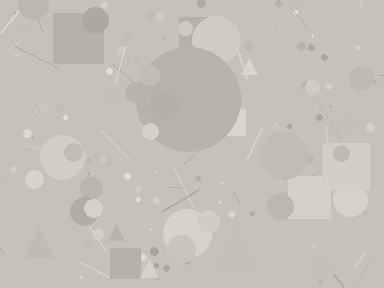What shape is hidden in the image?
A circle is hidden in the image.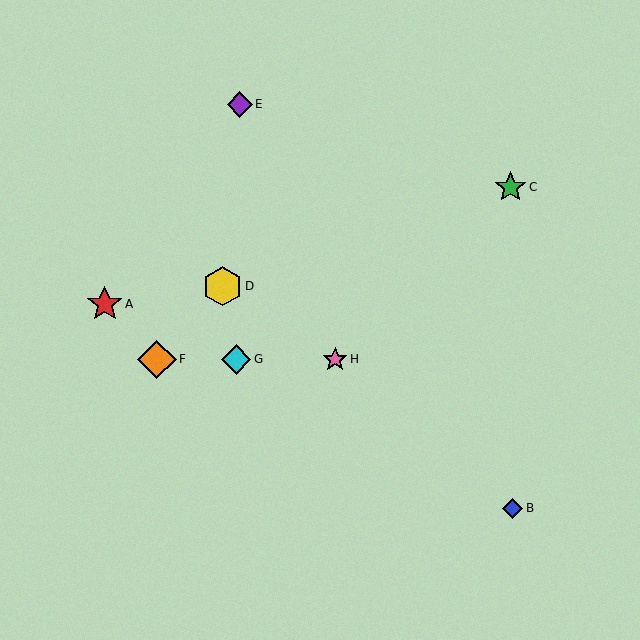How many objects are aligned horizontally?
3 objects (F, G, H) are aligned horizontally.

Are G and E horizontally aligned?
No, G is at y≈359 and E is at y≈104.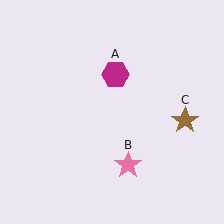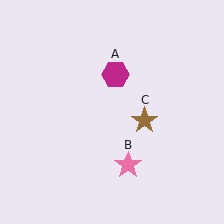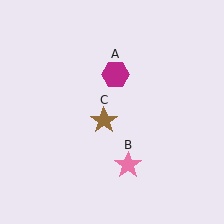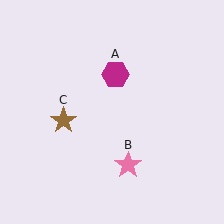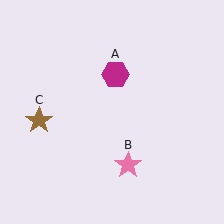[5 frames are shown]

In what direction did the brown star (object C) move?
The brown star (object C) moved left.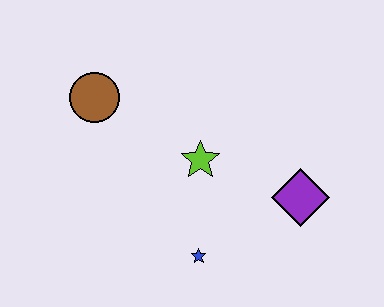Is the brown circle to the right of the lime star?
No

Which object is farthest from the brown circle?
The purple diamond is farthest from the brown circle.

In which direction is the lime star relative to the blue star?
The lime star is above the blue star.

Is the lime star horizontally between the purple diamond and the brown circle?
Yes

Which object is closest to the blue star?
The lime star is closest to the blue star.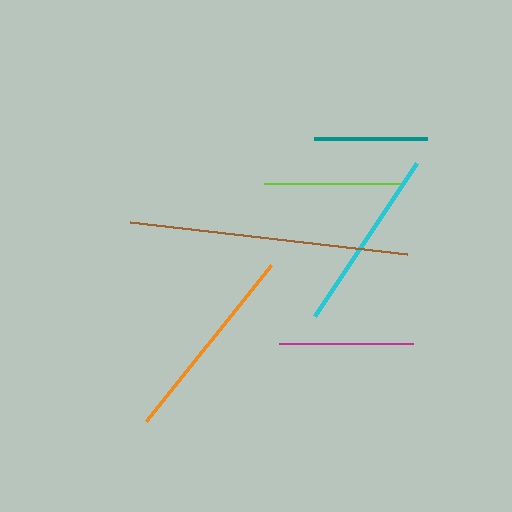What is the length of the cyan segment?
The cyan segment is approximately 184 pixels long.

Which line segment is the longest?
The brown line is the longest at approximately 279 pixels.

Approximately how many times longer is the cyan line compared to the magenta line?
The cyan line is approximately 1.4 times the length of the magenta line.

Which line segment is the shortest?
The teal line is the shortest at approximately 113 pixels.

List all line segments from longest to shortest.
From longest to shortest: brown, orange, cyan, lime, magenta, teal.